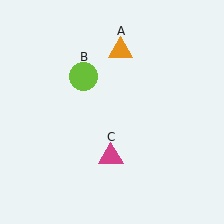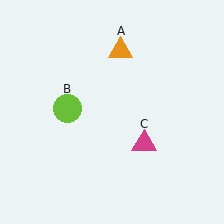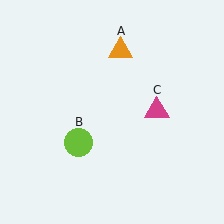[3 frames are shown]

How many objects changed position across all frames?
2 objects changed position: lime circle (object B), magenta triangle (object C).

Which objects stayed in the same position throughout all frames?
Orange triangle (object A) remained stationary.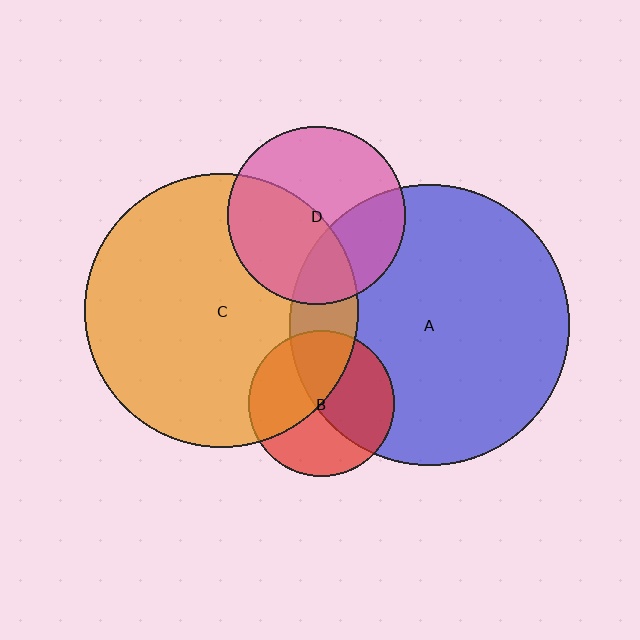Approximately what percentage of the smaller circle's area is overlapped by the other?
Approximately 45%.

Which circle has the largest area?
Circle A (blue).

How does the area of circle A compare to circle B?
Approximately 3.7 times.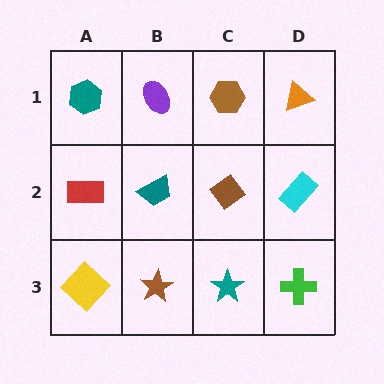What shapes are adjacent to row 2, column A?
A teal hexagon (row 1, column A), a yellow diamond (row 3, column A), a teal trapezoid (row 2, column B).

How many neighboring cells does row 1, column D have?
2.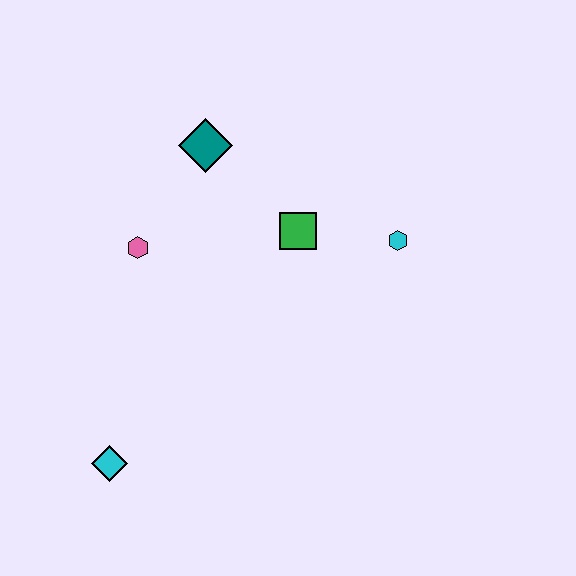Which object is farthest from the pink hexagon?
The cyan hexagon is farthest from the pink hexagon.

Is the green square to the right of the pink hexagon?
Yes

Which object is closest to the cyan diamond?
The pink hexagon is closest to the cyan diamond.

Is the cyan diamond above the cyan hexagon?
No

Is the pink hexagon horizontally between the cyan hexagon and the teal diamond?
No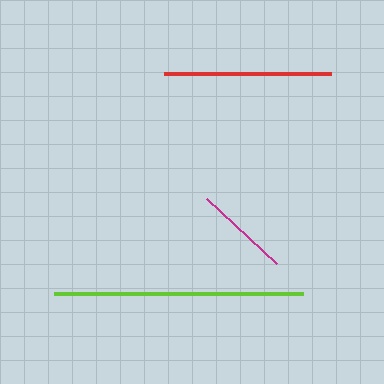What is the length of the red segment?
The red segment is approximately 168 pixels long.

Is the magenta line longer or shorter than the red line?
The red line is longer than the magenta line.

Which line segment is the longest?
The lime line is the longest at approximately 249 pixels.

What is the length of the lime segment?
The lime segment is approximately 249 pixels long.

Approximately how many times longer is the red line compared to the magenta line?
The red line is approximately 1.8 times the length of the magenta line.